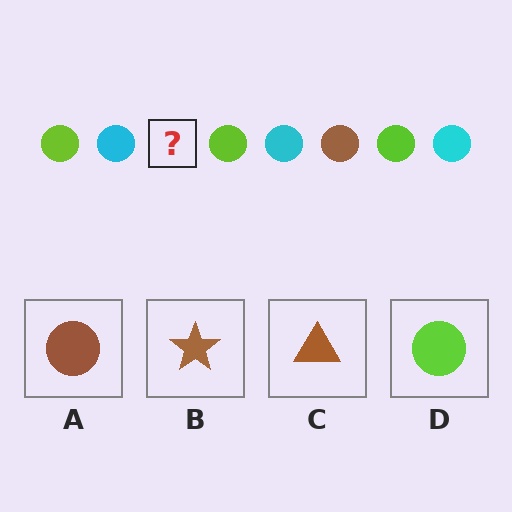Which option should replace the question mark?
Option A.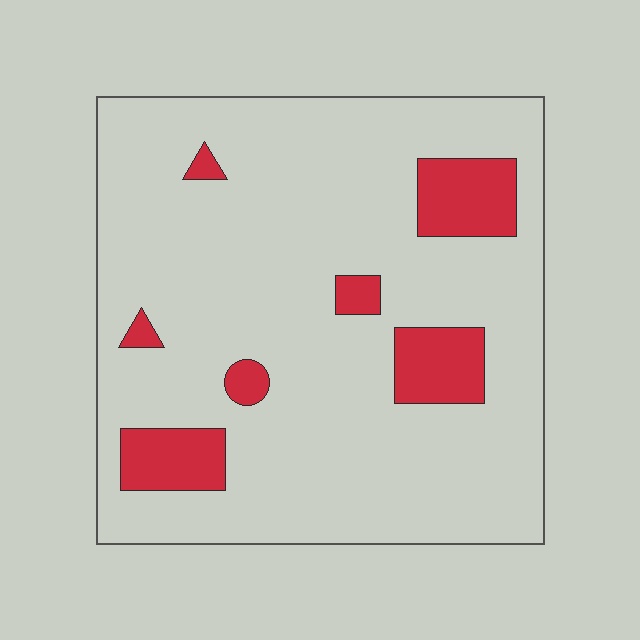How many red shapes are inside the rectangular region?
7.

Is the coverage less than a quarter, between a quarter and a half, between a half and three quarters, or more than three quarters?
Less than a quarter.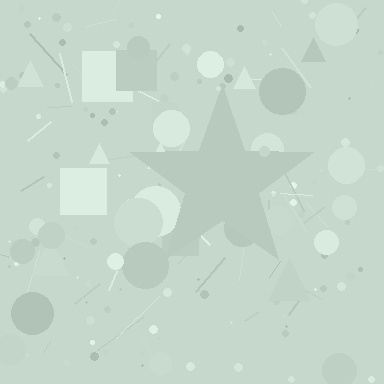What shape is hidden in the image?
A star is hidden in the image.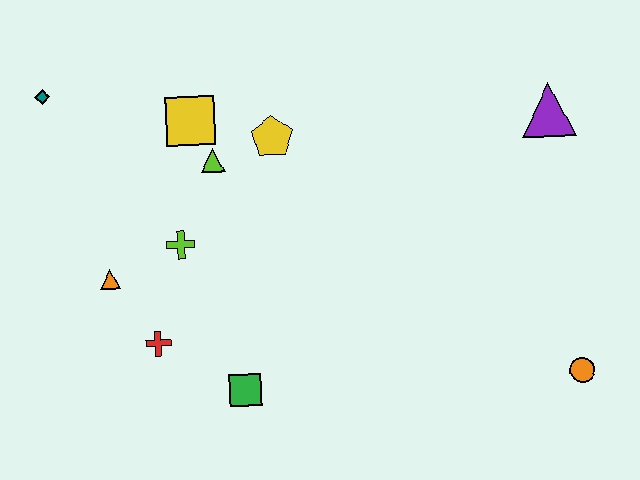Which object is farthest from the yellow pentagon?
The orange circle is farthest from the yellow pentagon.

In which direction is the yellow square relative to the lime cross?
The yellow square is above the lime cross.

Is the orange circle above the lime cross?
No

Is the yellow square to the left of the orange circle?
Yes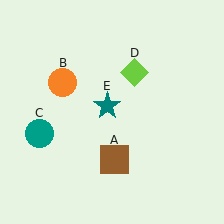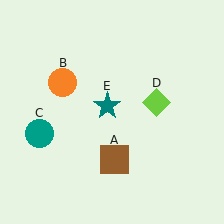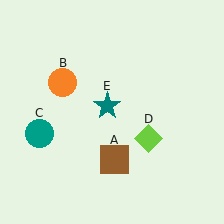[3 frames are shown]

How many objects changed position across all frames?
1 object changed position: lime diamond (object D).